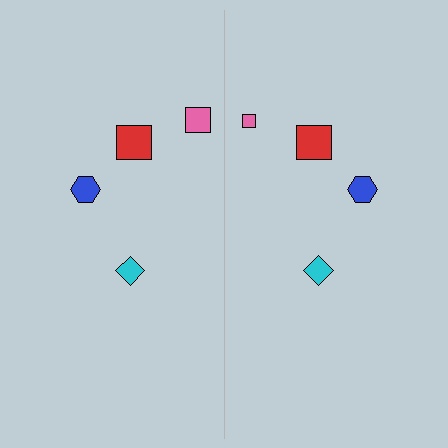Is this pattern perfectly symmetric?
No, the pattern is not perfectly symmetric. The pink square on the right side has a different size than its mirror counterpart.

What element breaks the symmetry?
The pink square on the right side has a different size than its mirror counterpart.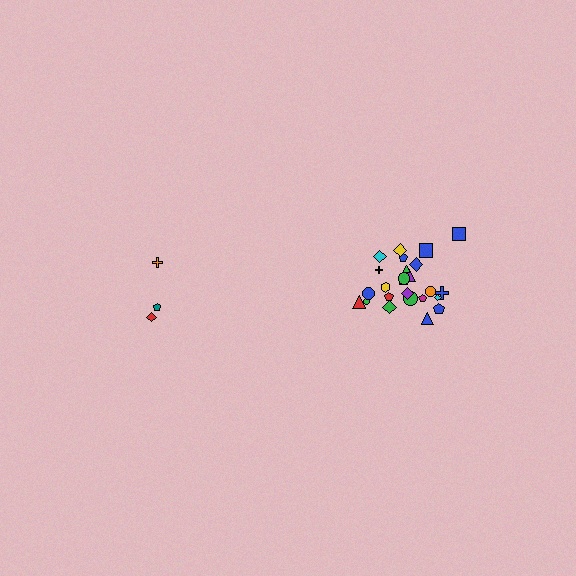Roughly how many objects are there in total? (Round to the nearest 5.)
Roughly 30 objects in total.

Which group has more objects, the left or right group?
The right group.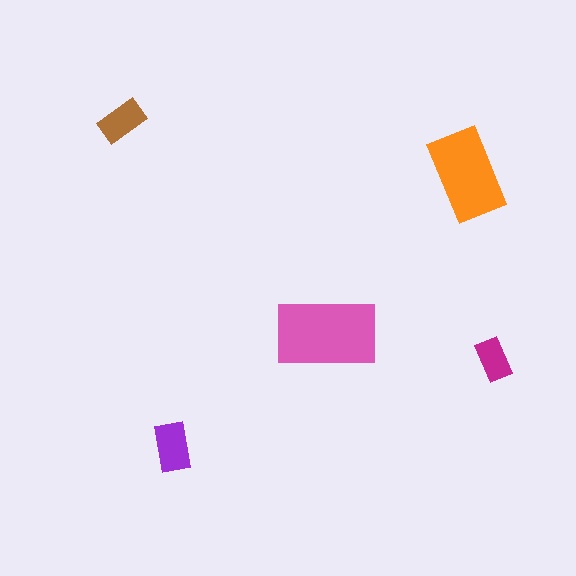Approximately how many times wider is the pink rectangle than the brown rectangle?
About 2 times wider.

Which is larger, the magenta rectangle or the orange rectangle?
The orange one.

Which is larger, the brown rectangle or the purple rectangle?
The purple one.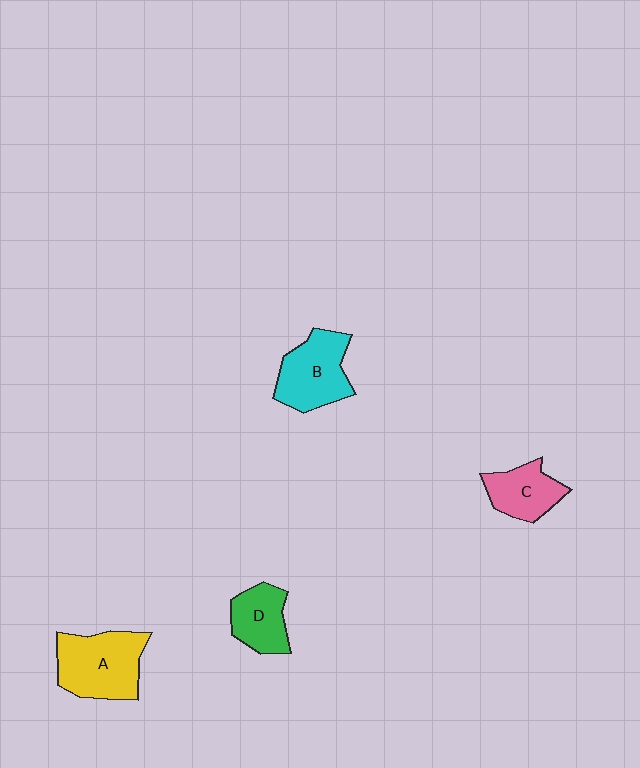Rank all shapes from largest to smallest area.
From largest to smallest: A (yellow), B (cyan), C (pink), D (green).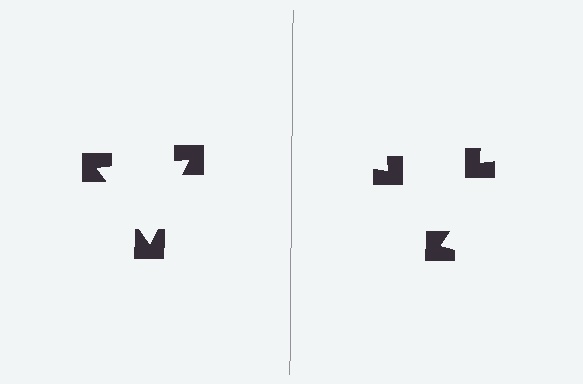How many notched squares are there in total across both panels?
6 — 3 on each side.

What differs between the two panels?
The notched squares are positioned identically on both sides; only the wedge orientations differ. On the left they align to a triangle; on the right they are misaligned.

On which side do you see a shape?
An illusory triangle appears on the left side. On the right side the wedge cuts are rotated, so no coherent shape forms.